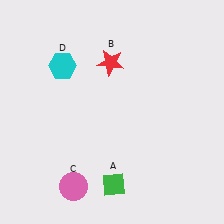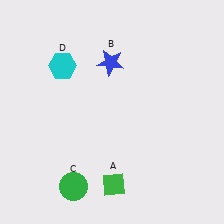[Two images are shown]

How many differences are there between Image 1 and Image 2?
There are 2 differences between the two images.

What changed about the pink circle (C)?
In Image 1, C is pink. In Image 2, it changed to green.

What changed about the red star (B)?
In Image 1, B is red. In Image 2, it changed to blue.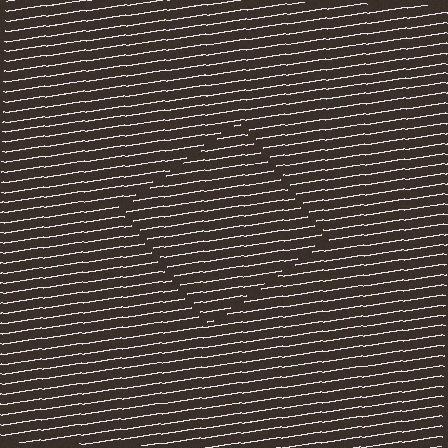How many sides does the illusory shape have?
4 sides — the line-ends trace a square.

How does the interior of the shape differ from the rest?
The interior of the shape contains the same grating, shifted by half a period — the contour is defined by the phase discontinuity where line-ends from the inner and outer gratings abut.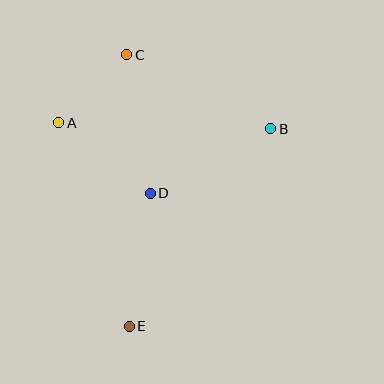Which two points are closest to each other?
Points A and C are closest to each other.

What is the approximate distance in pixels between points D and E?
The distance between D and E is approximately 135 pixels.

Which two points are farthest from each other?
Points C and E are farthest from each other.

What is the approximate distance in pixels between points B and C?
The distance between B and C is approximately 162 pixels.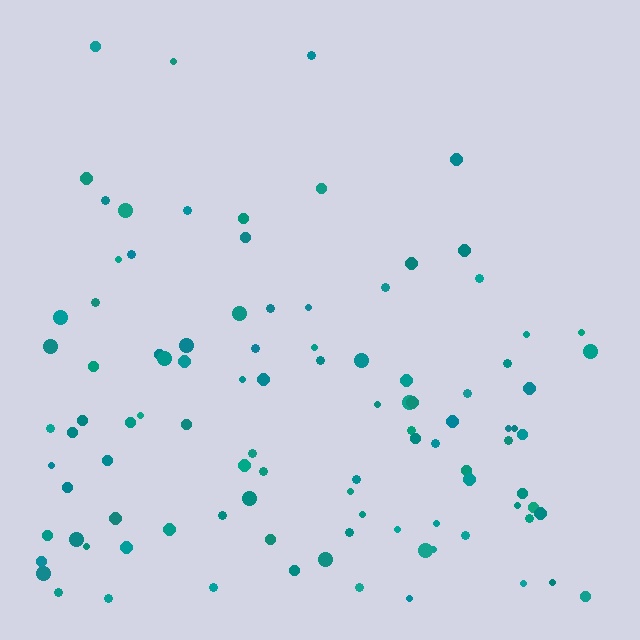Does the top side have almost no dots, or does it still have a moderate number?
Still a moderate number, just noticeably fewer than the bottom.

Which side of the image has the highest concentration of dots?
The bottom.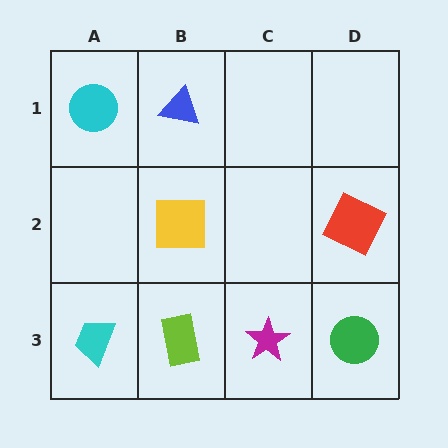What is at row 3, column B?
A lime rectangle.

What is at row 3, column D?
A green circle.